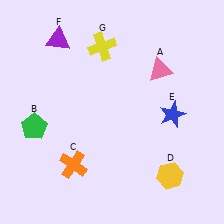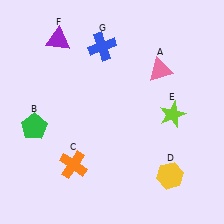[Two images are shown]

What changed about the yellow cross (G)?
In Image 1, G is yellow. In Image 2, it changed to blue.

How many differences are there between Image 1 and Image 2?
There are 2 differences between the two images.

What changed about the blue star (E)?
In Image 1, E is blue. In Image 2, it changed to lime.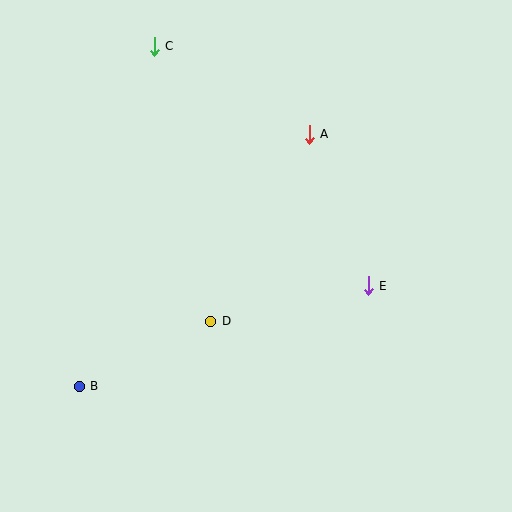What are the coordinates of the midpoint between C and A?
The midpoint between C and A is at (232, 90).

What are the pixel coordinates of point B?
Point B is at (79, 386).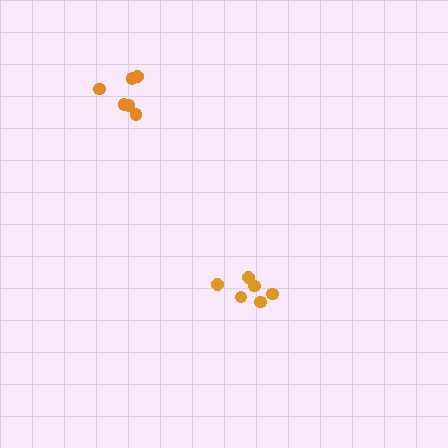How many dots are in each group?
Group 1: 6 dots, Group 2: 6 dots (12 total).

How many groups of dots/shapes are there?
There are 2 groups.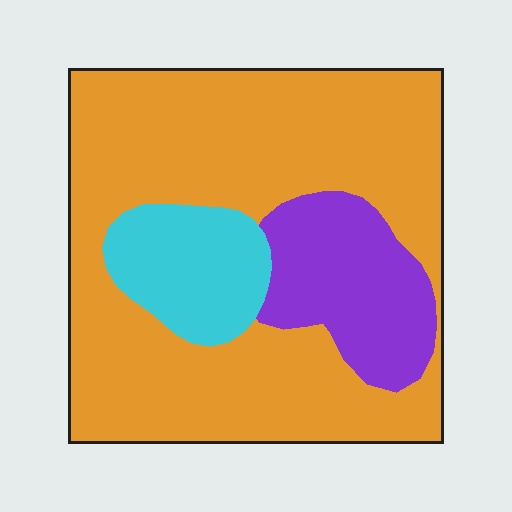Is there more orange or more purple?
Orange.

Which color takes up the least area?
Cyan, at roughly 15%.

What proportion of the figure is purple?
Purple covers roughly 15% of the figure.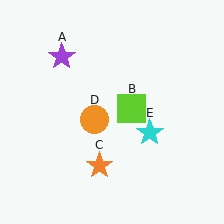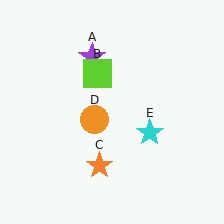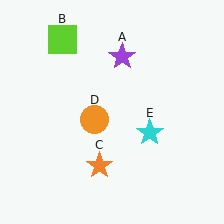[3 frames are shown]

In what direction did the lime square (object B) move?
The lime square (object B) moved up and to the left.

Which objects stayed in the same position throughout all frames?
Orange star (object C) and orange circle (object D) and cyan star (object E) remained stationary.